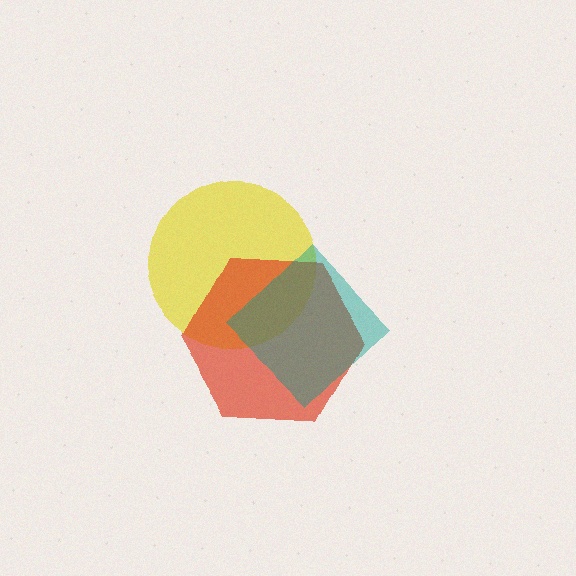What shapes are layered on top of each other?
The layered shapes are: a yellow circle, a red hexagon, a teal diamond.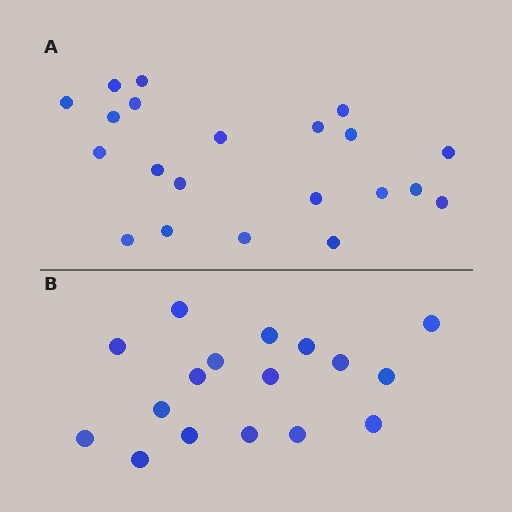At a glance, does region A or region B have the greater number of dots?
Region A (the top region) has more dots.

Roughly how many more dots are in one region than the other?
Region A has about 4 more dots than region B.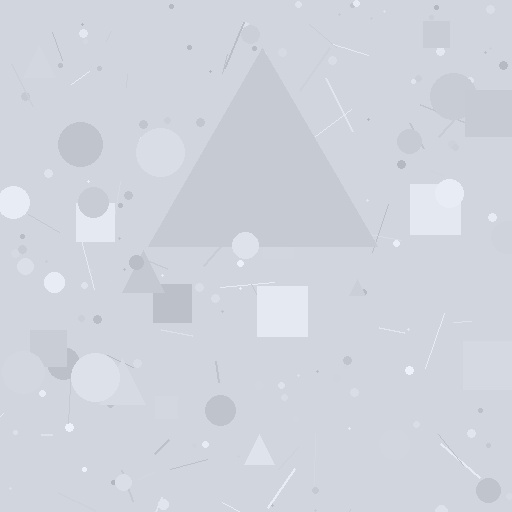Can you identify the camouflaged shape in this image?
The camouflaged shape is a triangle.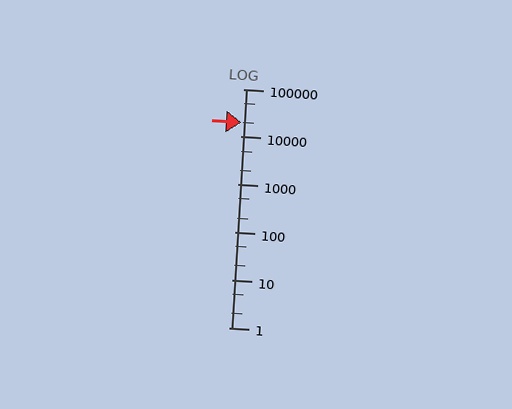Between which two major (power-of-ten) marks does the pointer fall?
The pointer is between 10000 and 100000.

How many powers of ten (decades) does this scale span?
The scale spans 5 decades, from 1 to 100000.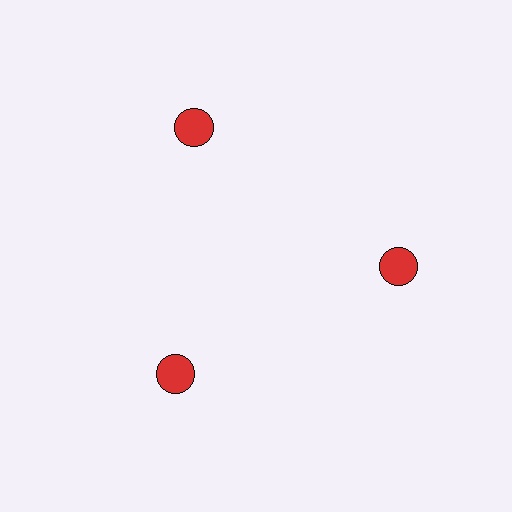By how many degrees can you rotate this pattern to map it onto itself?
The pattern maps onto itself every 120 degrees of rotation.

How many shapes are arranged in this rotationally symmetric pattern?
There are 3 shapes, arranged in 3 groups of 1.